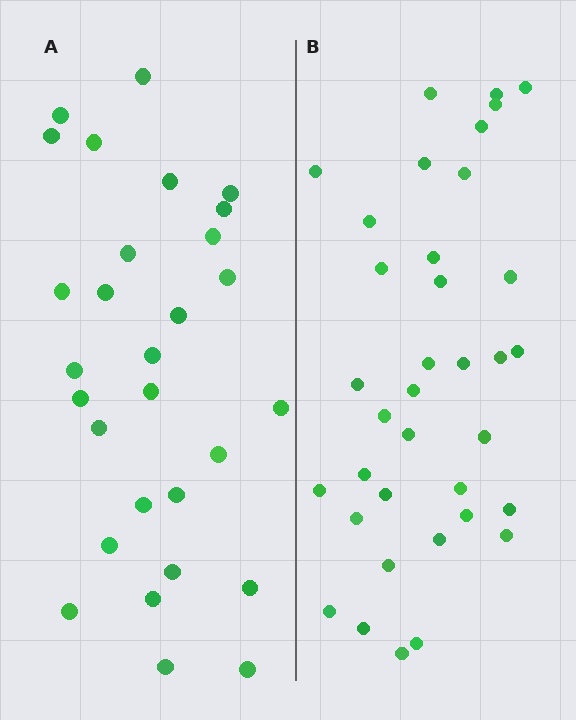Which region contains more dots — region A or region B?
Region B (the right region) has more dots.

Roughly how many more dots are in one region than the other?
Region B has roughly 8 or so more dots than region A.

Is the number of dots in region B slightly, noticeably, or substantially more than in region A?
Region B has only slightly more — the two regions are fairly close. The ratio is roughly 1.2 to 1.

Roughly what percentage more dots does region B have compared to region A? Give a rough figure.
About 25% more.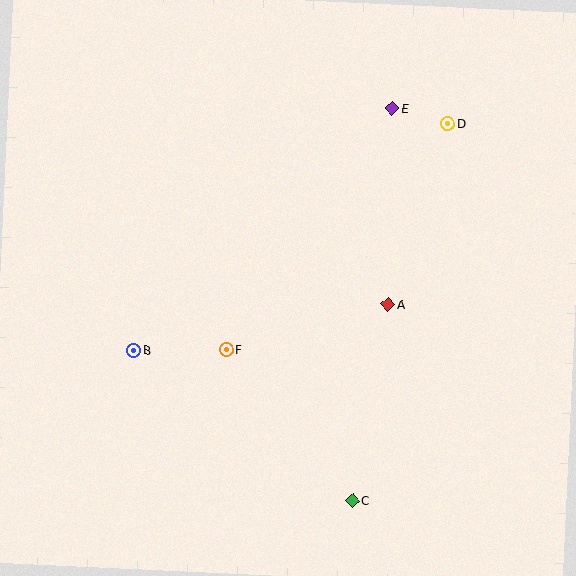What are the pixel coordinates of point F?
Point F is at (226, 349).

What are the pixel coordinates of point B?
Point B is at (134, 350).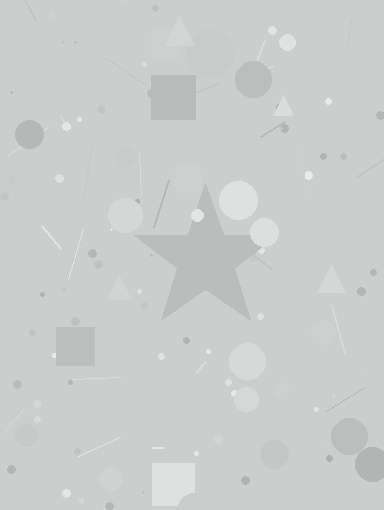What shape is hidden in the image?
A star is hidden in the image.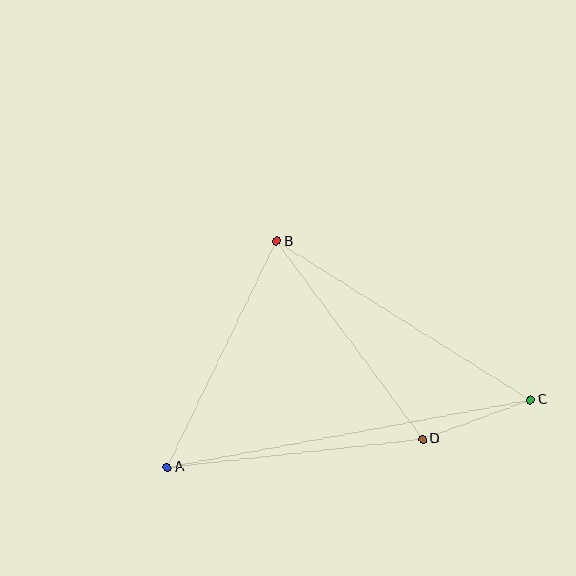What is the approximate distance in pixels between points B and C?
The distance between B and C is approximately 299 pixels.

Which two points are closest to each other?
Points C and D are closest to each other.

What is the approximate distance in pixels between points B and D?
The distance between B and D is approximately 246 pixels.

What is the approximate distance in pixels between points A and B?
The distance between A and B is approximately 251 pixels.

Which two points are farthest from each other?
Points A and C are farthest from each other.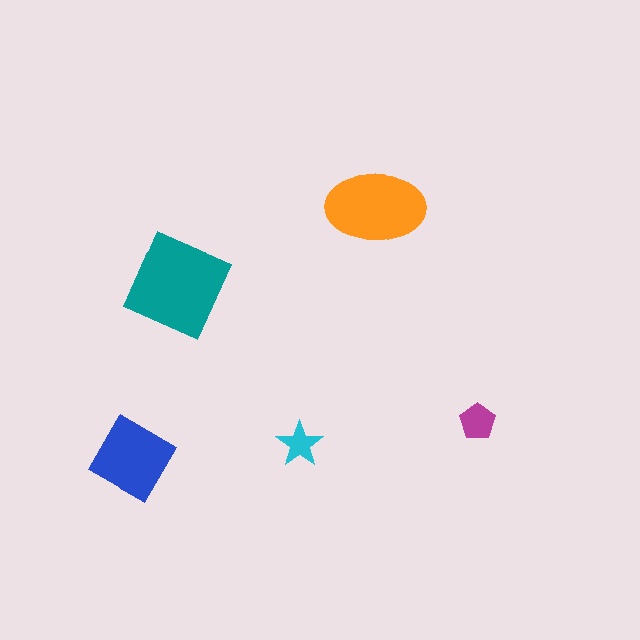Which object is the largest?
The teal diamond.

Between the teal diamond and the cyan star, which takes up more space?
The teal diamond.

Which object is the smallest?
The cyan star.